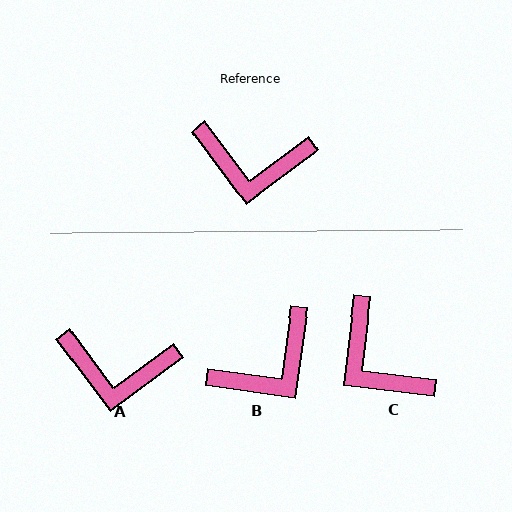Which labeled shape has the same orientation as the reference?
A.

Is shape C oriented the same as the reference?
No, it is off by about 43 degrees.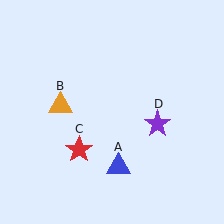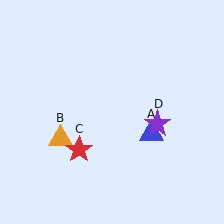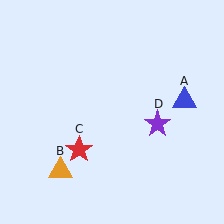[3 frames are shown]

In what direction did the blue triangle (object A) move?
The blue triangle (object A) moved up and to the right.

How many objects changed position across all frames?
2 objects changed position: blue triangle (object A), orange triangle (object B).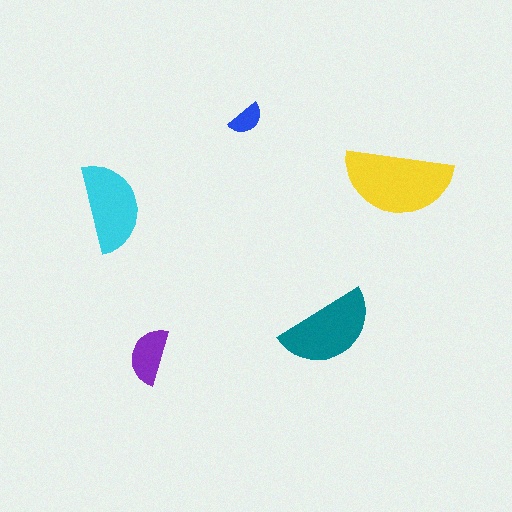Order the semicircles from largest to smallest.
the yellow one, the teal one, the cyan one, the purple one, the blue one.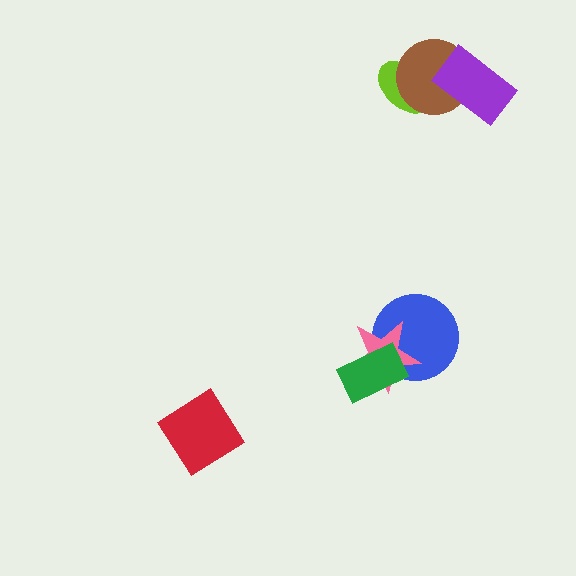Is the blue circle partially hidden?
Yes, it is partially covered by another shape.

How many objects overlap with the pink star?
2 objects overlap with the pink star.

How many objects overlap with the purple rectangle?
1 object overlaps with the purple rectangle.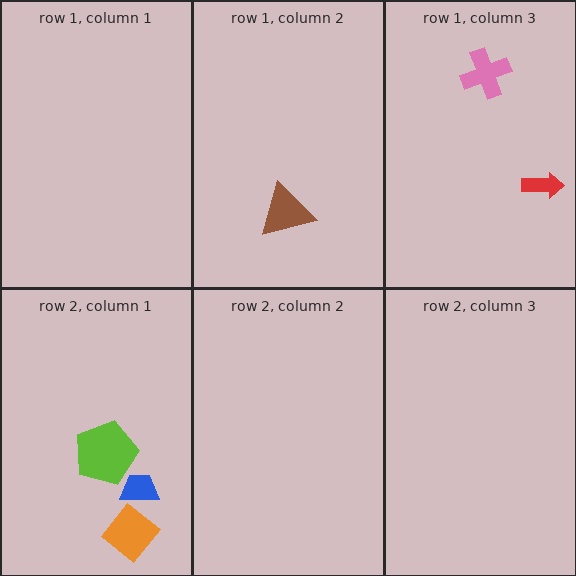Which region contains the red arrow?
The row 1, column 3 region.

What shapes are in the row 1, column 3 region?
The red arrow, the pink cross.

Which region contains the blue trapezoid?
The row 2, column 1 region.